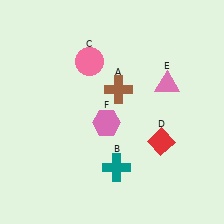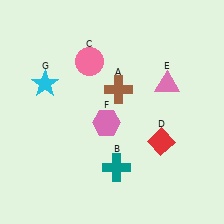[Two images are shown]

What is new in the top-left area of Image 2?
A cyan star (G) was added in the top-left area of Image 2.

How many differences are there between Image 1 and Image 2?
There is 1 difference between the two images.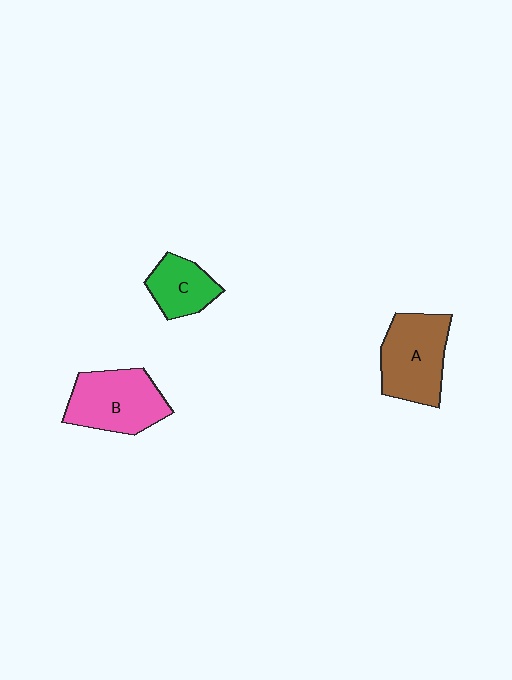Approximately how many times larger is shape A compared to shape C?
Approximately 1.6 times.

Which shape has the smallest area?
Shape C (green).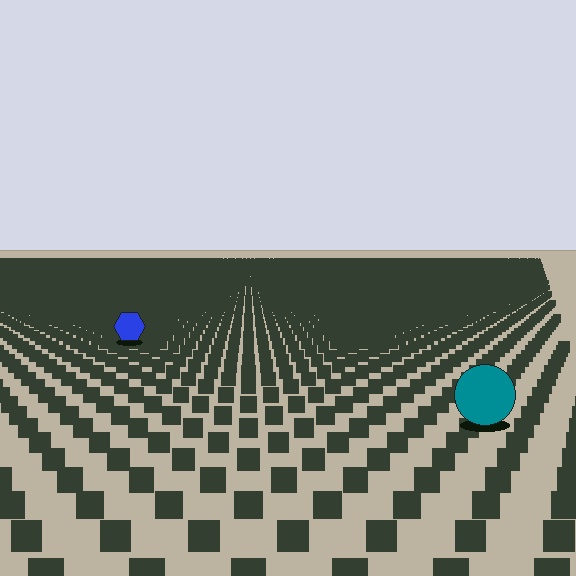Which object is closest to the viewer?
The teal circle is closest. The texture marks near it are larger and more spread out.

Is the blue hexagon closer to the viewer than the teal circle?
No. The teal circle is closer — you can tell from the texture gradient: the ground texture is coarser near it.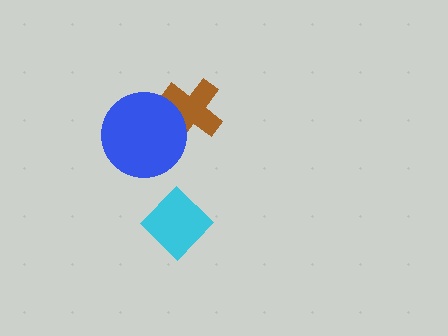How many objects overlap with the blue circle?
1 object overlaps with the blue circle.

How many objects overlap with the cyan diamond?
0 objects overlap with the cyan diamond.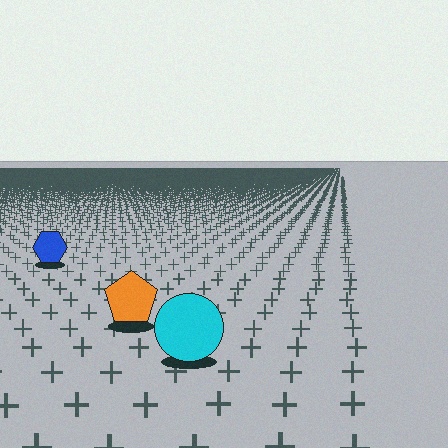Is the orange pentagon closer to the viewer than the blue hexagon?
Yes. The orange pentagon is closer — you can tell from the texture gradient: the ground texture is coarser near it.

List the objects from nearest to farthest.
From nearest to farthest: the cyan circle, the orange pentagon, the blue hexagon.